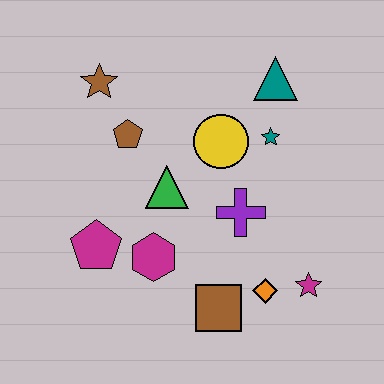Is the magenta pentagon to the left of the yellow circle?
Yes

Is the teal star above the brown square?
Yes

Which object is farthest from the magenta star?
The brown star is farthest from the magenta star.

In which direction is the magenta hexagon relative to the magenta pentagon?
The magenta hexagon is to the right of the magenta pentagon.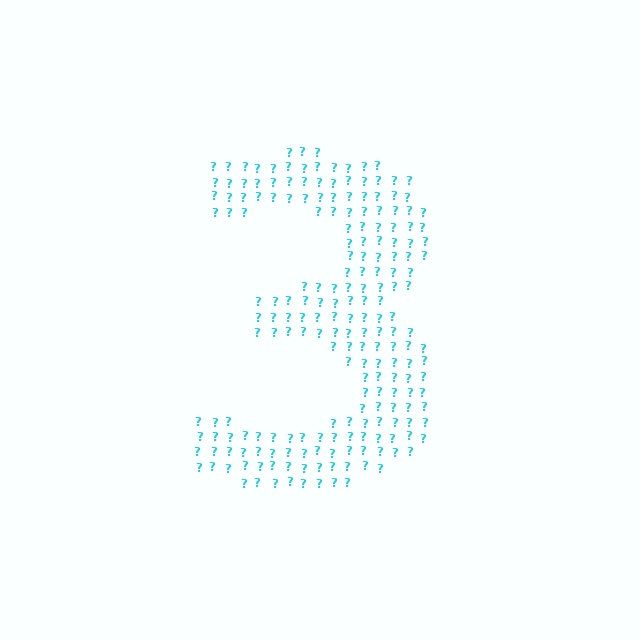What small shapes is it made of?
It is made of small question marks.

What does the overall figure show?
The overall figure shows the digit 3.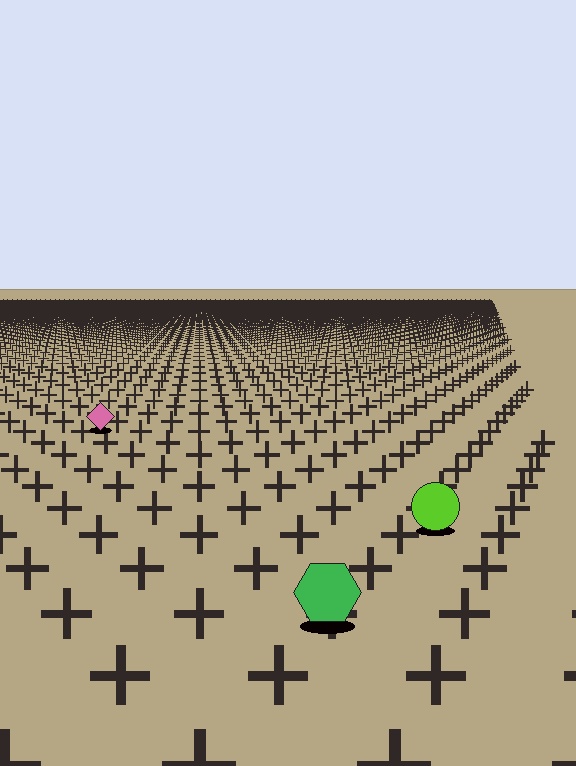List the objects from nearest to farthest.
From nearest to farthest: the green hexagon, the lime circle, the pink diamond.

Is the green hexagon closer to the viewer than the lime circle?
Yes. The green hexagon is closer — you can tell from the texture gradient: the ground texture is coarser near it.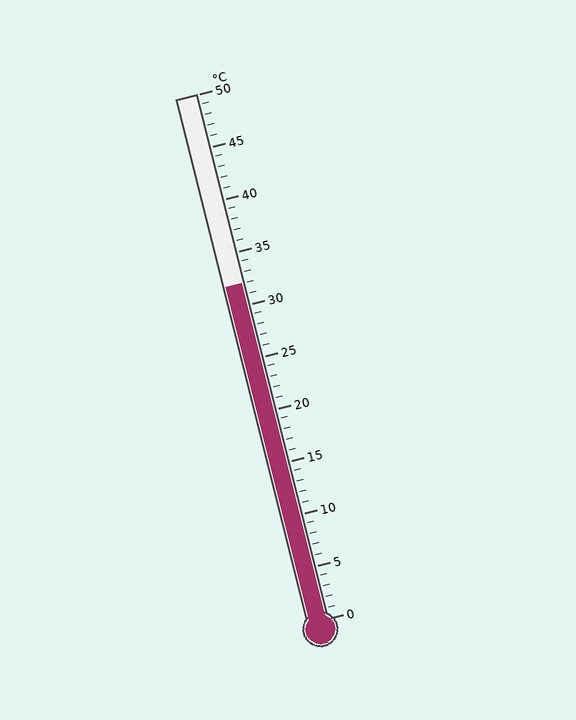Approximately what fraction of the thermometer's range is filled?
The thermometer is filled to approximately 65% of its range.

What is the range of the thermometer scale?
The thermometer scale ranges from 0°C to 50°C.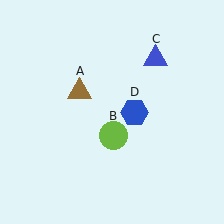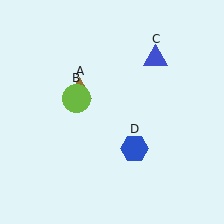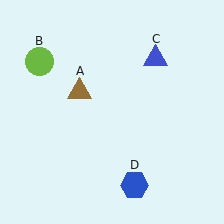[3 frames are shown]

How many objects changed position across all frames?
2 objects changed position: lime circle (object B), blue hexagon (object D).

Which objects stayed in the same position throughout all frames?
Brown triangle (object A) and blue triangle (object C) remained stationary.